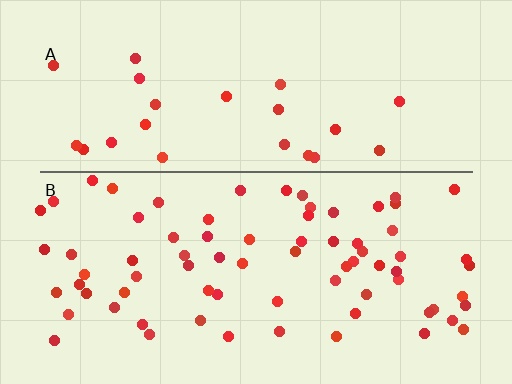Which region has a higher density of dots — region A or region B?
B (the bottom).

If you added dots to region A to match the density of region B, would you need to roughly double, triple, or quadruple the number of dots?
Approximately triple.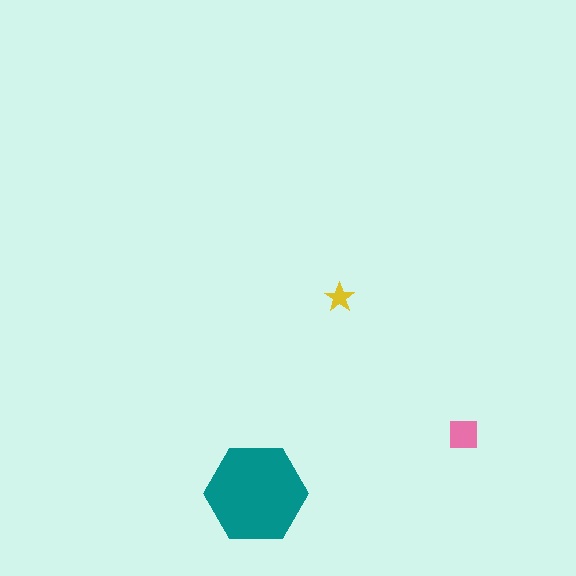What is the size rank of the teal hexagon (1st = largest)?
1st.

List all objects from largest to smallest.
The teal hexagon, the pink square, the yellow star.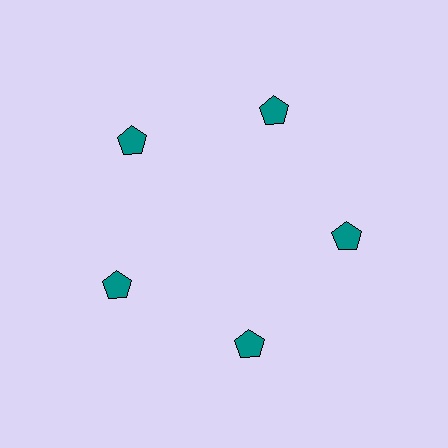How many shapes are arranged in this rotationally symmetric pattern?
There are 5 shapes, arranged in 5 groups of 1.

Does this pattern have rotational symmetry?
Yes, this pattern has 5-fold rotational symmetry. It looks the same after rotating 72 degrees around the center.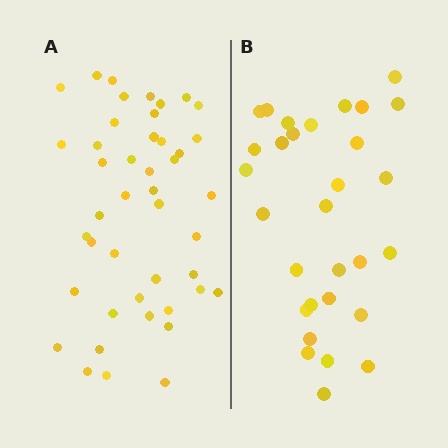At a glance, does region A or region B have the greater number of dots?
Region A (the left region) has more dots.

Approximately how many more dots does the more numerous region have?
Region A has approximately 15 more dots than region B.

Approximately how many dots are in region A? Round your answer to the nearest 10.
About 40 dots. (The exact count is 44, which rounds to 40.)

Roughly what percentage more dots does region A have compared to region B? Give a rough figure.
About 45% more.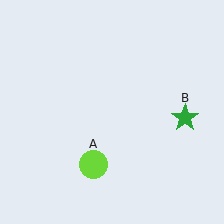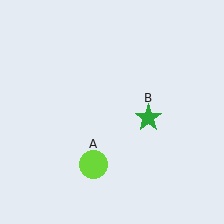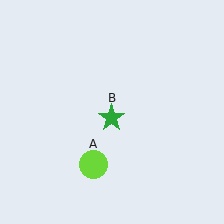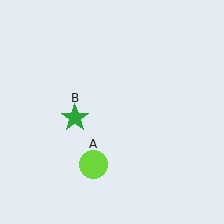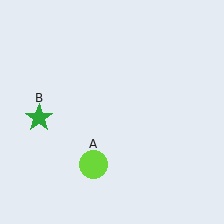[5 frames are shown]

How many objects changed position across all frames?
1 object changed position: green star (object B).